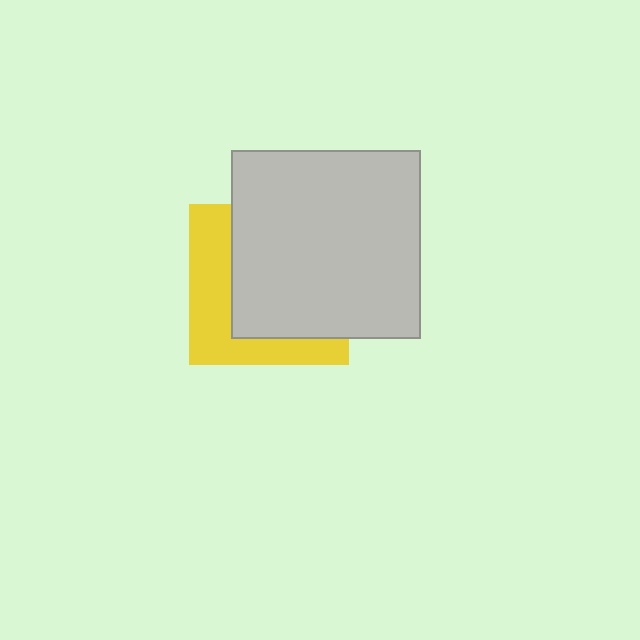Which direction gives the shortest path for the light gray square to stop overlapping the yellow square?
Moving right gives the shortest separation.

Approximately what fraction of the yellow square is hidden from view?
Roughly 62% of the yellow square is hidden behind the light gray square.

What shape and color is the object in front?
The object in front is a light gray square.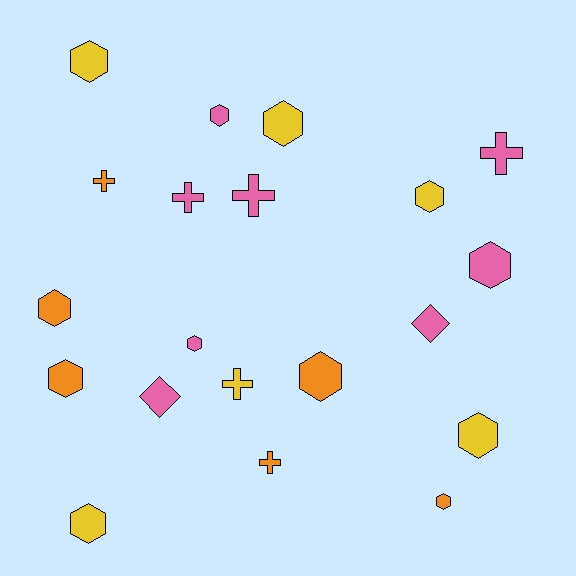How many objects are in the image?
There are 20 objects.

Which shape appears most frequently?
Hexagon, with 12 objects.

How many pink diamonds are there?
There are 2 pink diamonds.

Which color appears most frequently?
Pink, with 8 objects.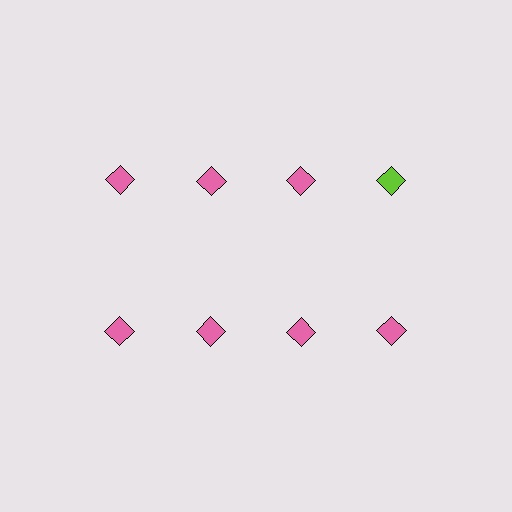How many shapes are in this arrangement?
There are 8 shapes arranged in a grid pattern.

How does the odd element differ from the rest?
It has a different color: lime instead of pink.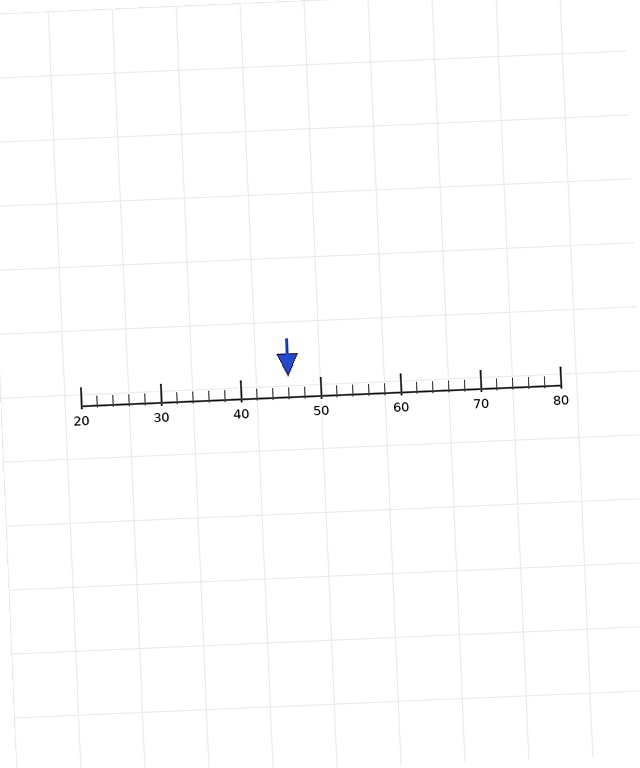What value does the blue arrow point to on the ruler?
The blue arrow points to approximately 46.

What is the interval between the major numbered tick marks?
The major tick marks are spaced 10 units apart.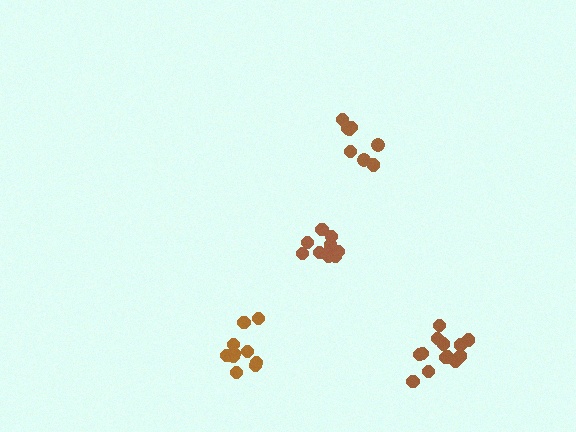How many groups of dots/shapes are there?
There are 4 groups.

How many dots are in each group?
Group 1: 10 dots, Group 2: 10 dots, Group 3: 13 dots, Group 4: 8 dots (41 total).